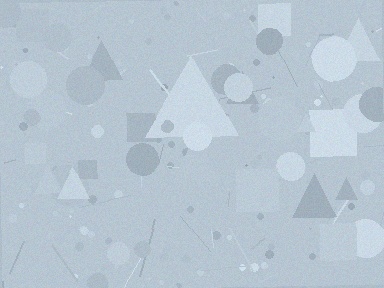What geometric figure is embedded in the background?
A triangle is embedded in the background.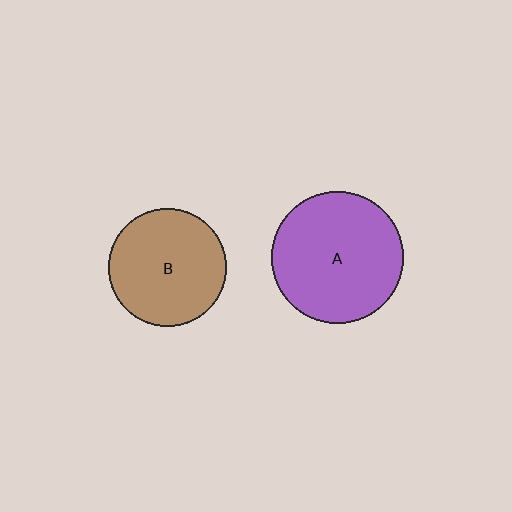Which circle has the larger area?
Circle A (purple).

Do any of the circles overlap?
No, none of the circles overlap.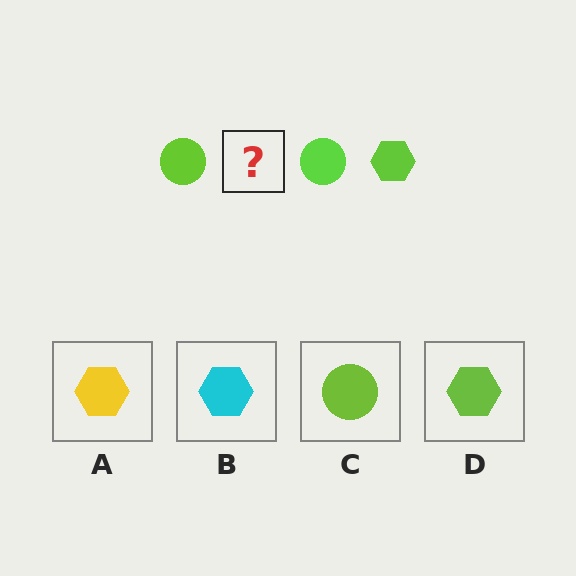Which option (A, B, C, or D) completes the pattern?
D.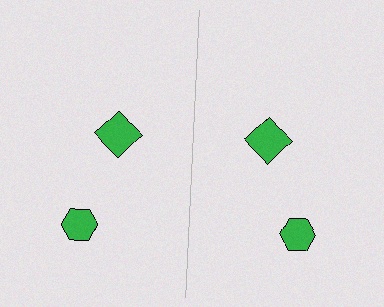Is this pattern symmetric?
Yes, this pattern has bilateral (reflection) symmetry.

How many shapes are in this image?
There are 4 shapes in this image.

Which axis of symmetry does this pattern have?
The pattern has a vertical axis of symmetry running through the center of the image.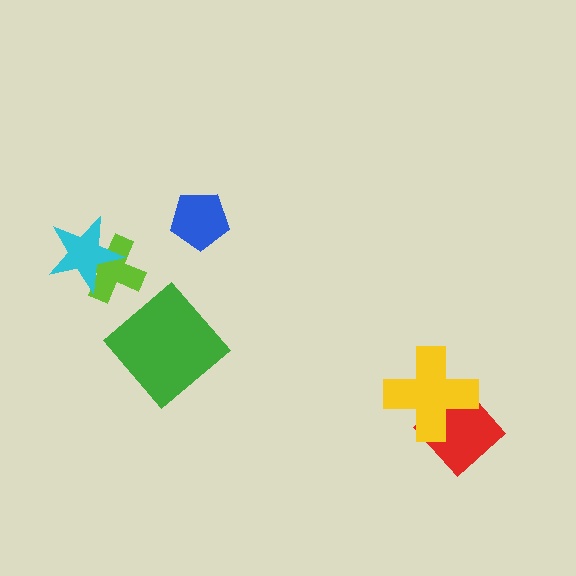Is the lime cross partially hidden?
Yes, it is partially covered by another shape.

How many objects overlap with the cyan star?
1 object overlaps with the cyan star.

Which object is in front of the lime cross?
The cyan star is in front of the lime cross.